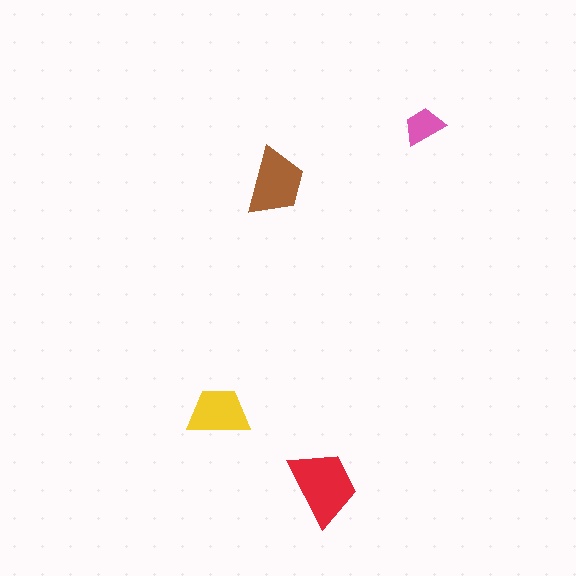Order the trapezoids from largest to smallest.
the red one, the brown one, the yellow one, the pink one.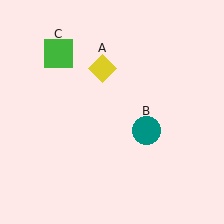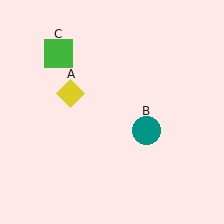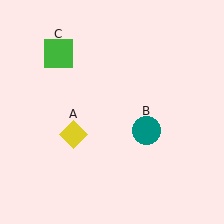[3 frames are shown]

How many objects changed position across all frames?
1 object changed position: yellow diamond (object A).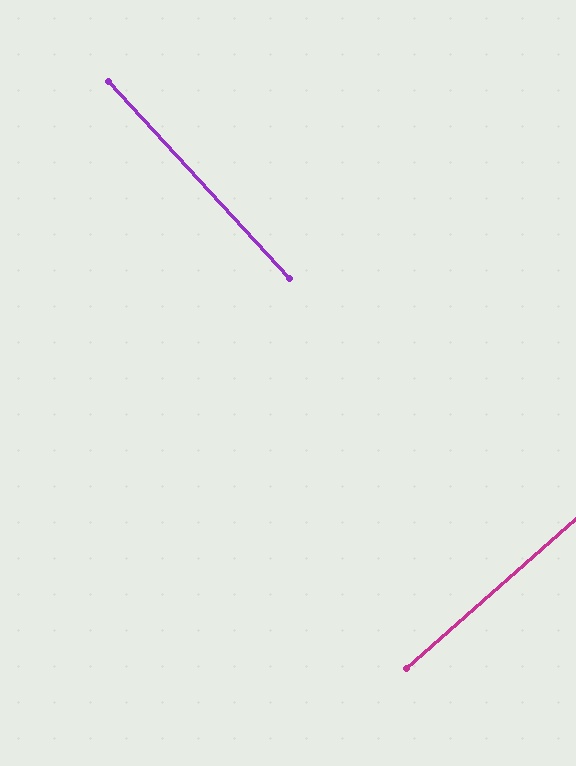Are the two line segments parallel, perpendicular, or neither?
Perpendicular — they meet at approximately 89°.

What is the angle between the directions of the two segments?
Approximately 89 degrees.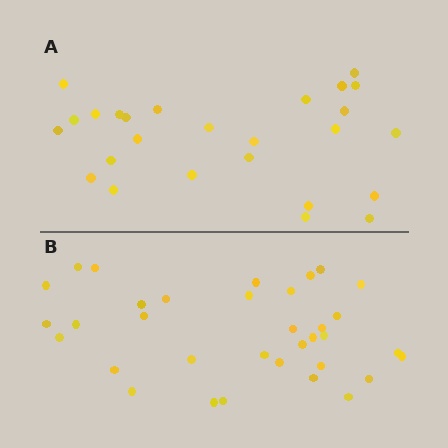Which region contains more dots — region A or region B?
Region B (the bottom region) has more dots.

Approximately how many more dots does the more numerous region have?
Region B has roughly 8 or so more dots than region A.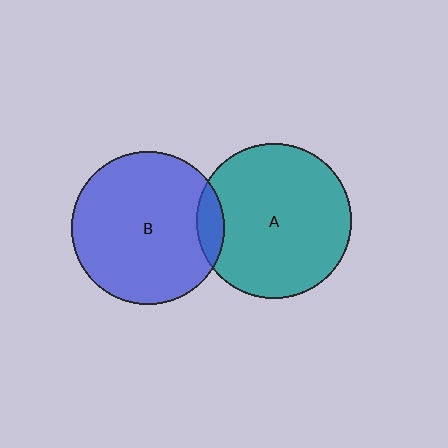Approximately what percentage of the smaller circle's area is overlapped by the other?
Approximately 10%.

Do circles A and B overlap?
Yes.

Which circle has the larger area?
Circle A (teal).